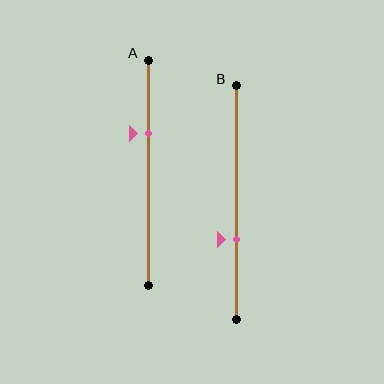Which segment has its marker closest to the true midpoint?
Segment B has its marker closest to the true midpoint.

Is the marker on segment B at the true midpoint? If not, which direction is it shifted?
No, the marker on segment B is shifted downward by about 16% of the segment length.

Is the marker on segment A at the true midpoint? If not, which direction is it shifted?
No, the marker on segment A is shifted upward by about 18% of the segment length.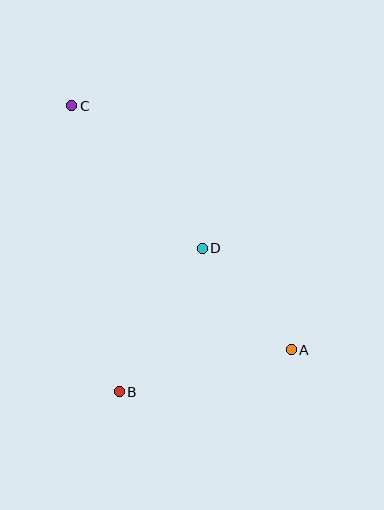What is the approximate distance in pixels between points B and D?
The distance between B and D is approximately 166 pixels.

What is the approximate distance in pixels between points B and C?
The distance between B and C is approximately 290 pixels.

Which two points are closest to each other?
Points A and D are closest to each other.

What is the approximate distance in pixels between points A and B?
The distance between A and B is approximately 177 pixels.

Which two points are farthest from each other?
Points A and C are farthest from each other.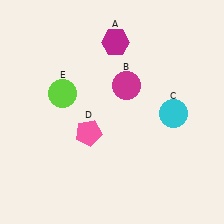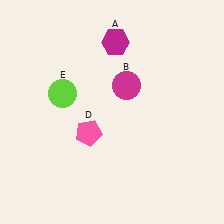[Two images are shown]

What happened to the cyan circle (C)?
The cyan circle (C) was removed in Image 2. It was in the bottom-right area of Image 1.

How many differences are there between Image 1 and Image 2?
There is 1 difference between the two images.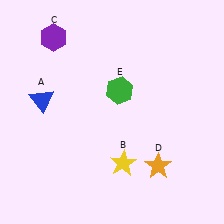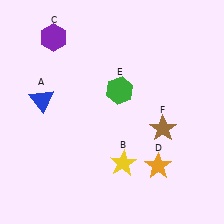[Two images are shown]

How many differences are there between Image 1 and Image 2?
There is 1 difference between the two images.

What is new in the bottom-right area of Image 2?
A brown star (F) was added in the bottom-right area of Image 2.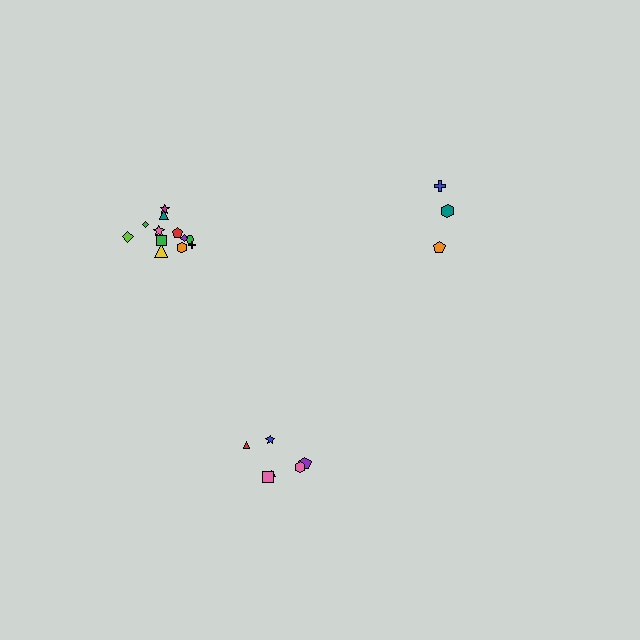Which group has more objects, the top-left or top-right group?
The top-left group.